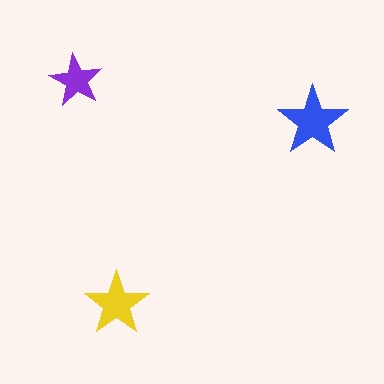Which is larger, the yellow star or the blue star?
The blue one.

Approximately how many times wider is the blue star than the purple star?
About 1.5 times wider.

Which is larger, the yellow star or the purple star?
The yellow one.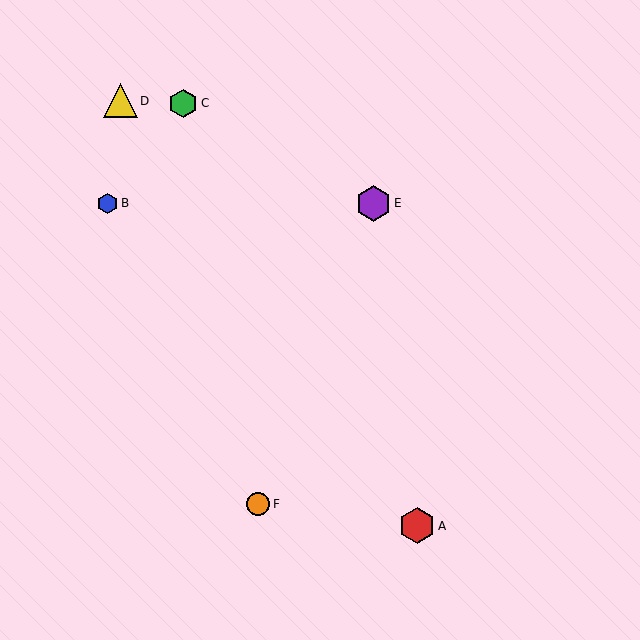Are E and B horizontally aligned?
Yes, both are at y≈203.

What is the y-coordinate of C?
Object C is at y≈103.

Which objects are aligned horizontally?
Objects B, E are aligned horizontally.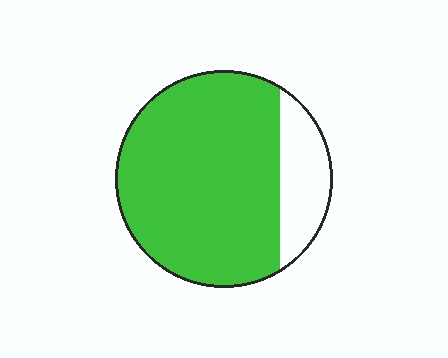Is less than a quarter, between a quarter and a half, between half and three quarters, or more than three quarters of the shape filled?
More than three quarters.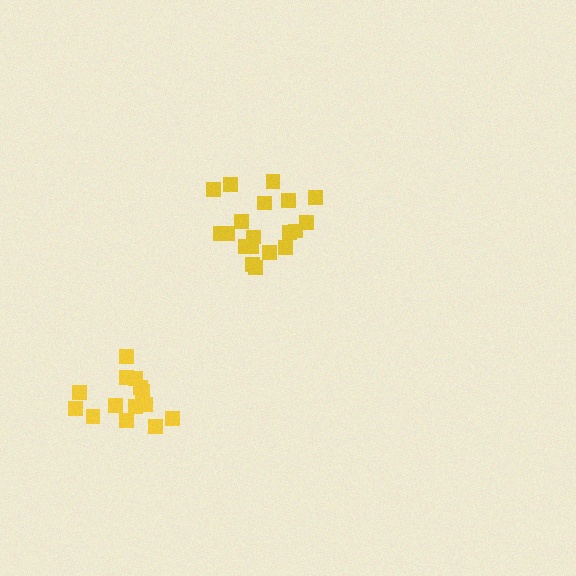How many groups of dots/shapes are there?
There are 2 groups.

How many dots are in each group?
Group 1: 19 dots, Group 2: 15 dots (34 total).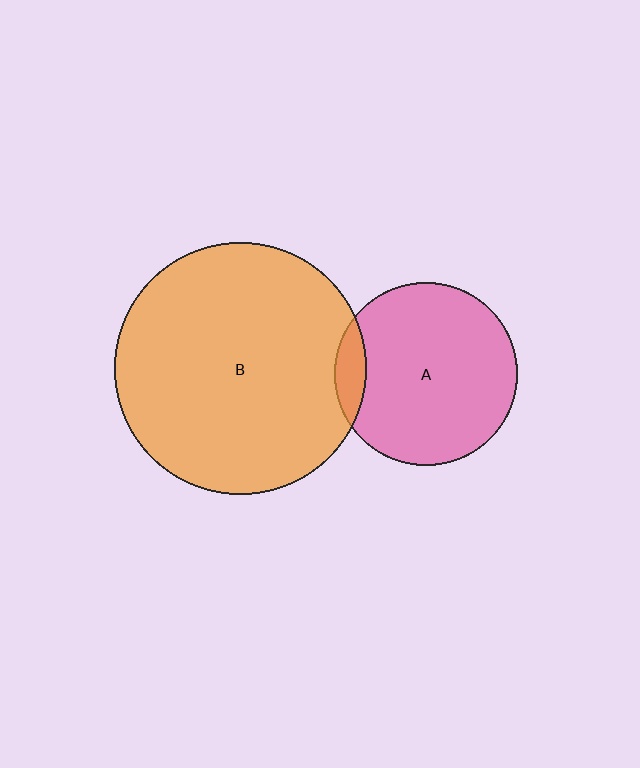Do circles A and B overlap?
Yes.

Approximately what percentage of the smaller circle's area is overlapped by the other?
Approximately 10%.